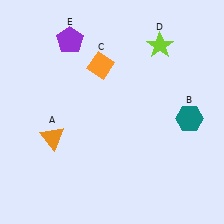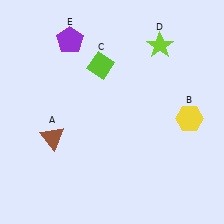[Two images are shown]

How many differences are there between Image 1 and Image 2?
There are 3 differences between the two images.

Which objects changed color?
A changed from orange to brown. B changed from teal to yellow. C changed from orange to lime.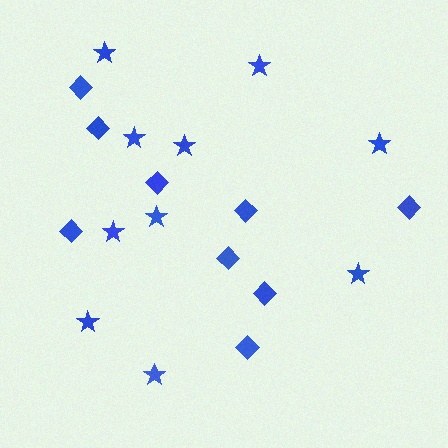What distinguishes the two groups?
There are 2 groups: one group of stars (10) and one group of diamonds (9).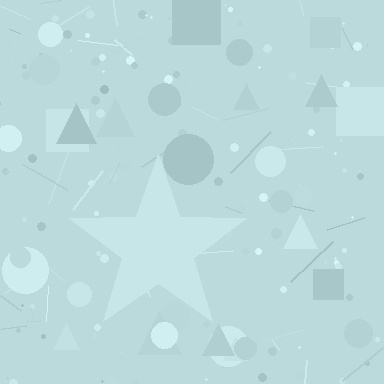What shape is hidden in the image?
A star is hidden in the image.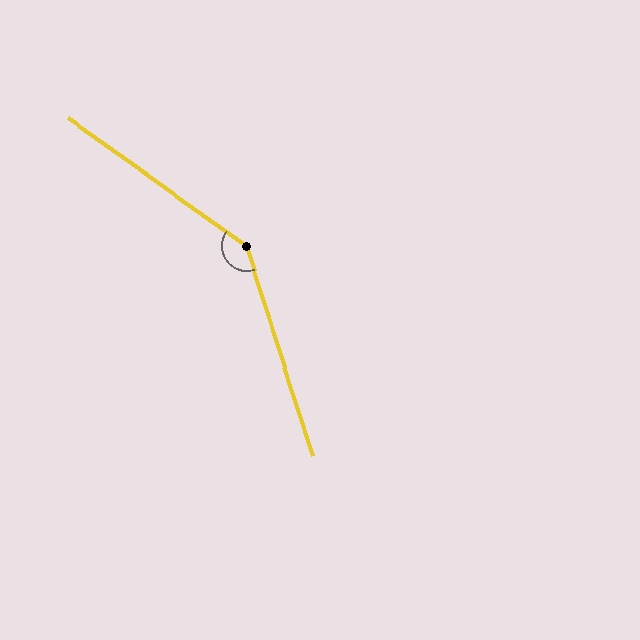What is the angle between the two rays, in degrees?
Approximately 143 degrees.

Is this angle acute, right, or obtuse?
It is obtuse.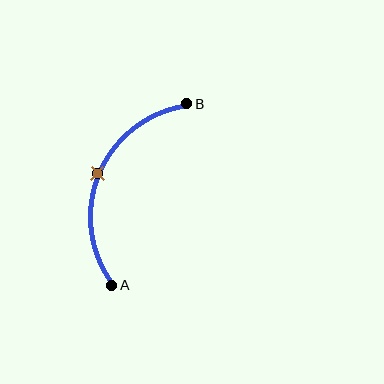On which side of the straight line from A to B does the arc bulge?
The arc bulges to the left of the straight line connecting A and B.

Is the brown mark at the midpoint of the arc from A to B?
Yes. The brown mark lies on the arc at equal arc-length from both A and B — it is the arc midpoint.